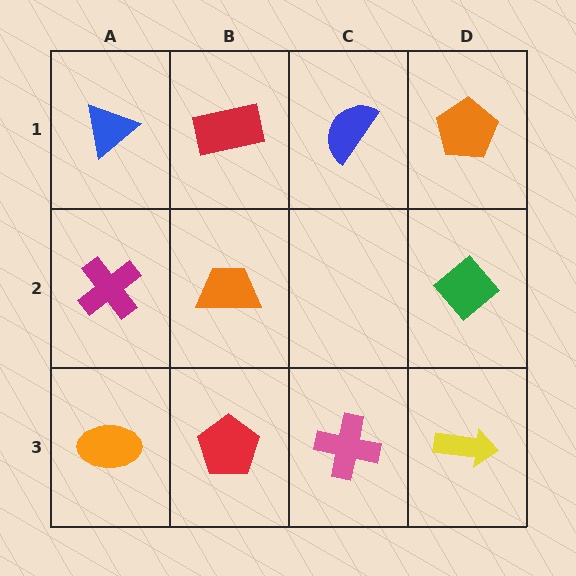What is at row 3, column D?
A yellow arrow.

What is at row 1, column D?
An orange pentagon.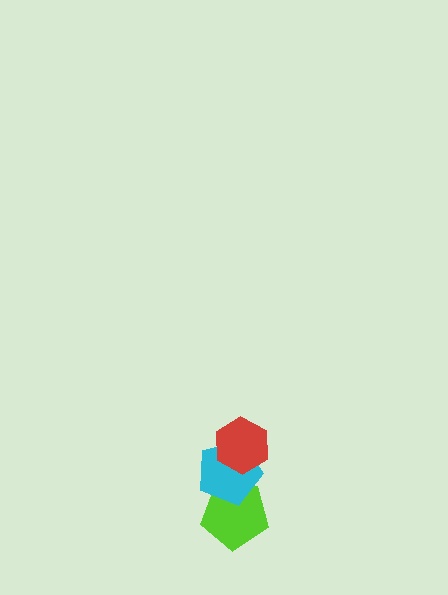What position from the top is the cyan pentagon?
The cyan pentagon is 2nd from the top.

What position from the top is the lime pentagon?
The lime pentagon is 3rd from the top.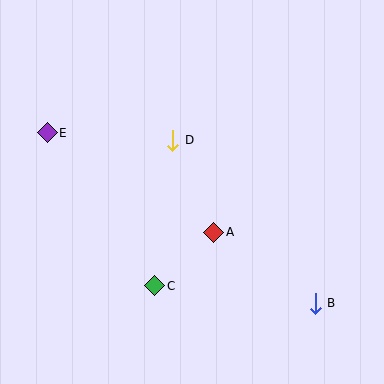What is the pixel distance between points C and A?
The distance between C and A is 79 pixels.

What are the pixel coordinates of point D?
Point D is at (173, 140).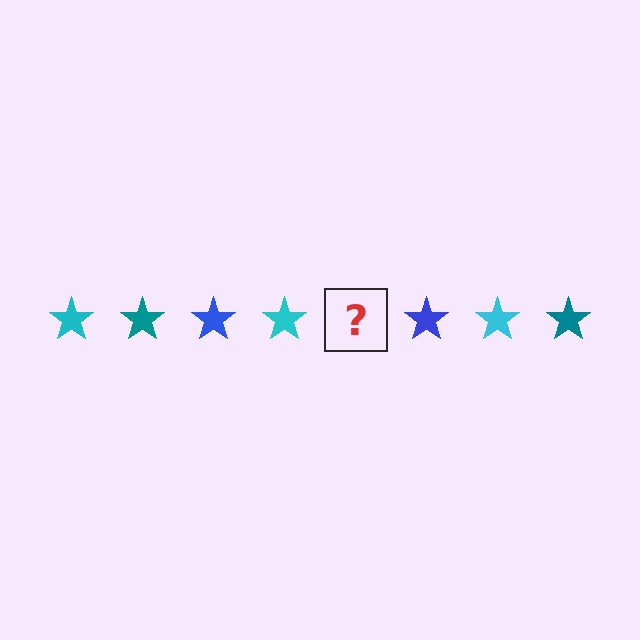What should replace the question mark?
The question mark should be replaced with a teal star.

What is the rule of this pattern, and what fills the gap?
The rule is that the pattern cycles through cyan, teal, blue stars. The gap should be filled with a teal star.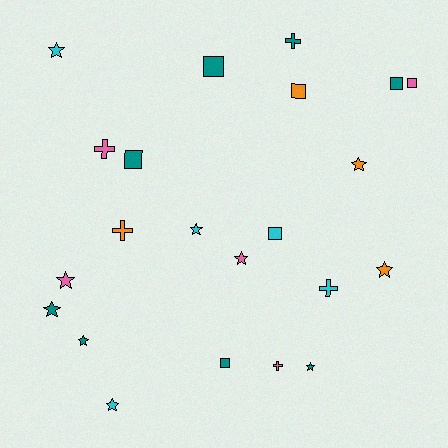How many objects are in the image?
There are 22 objects.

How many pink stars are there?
There are 2 pink stars.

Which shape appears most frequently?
Star, with 10 objects.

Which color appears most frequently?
Teal, with 8 objects.